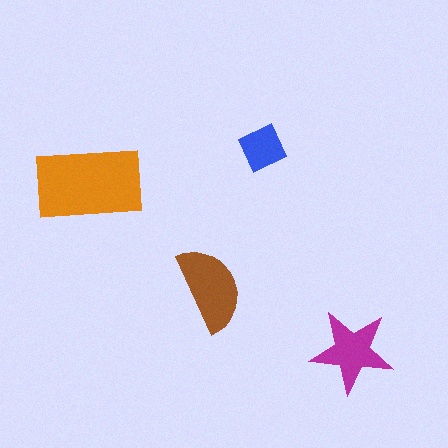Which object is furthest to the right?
The magenta star is rightmost.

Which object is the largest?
The orange rectangle.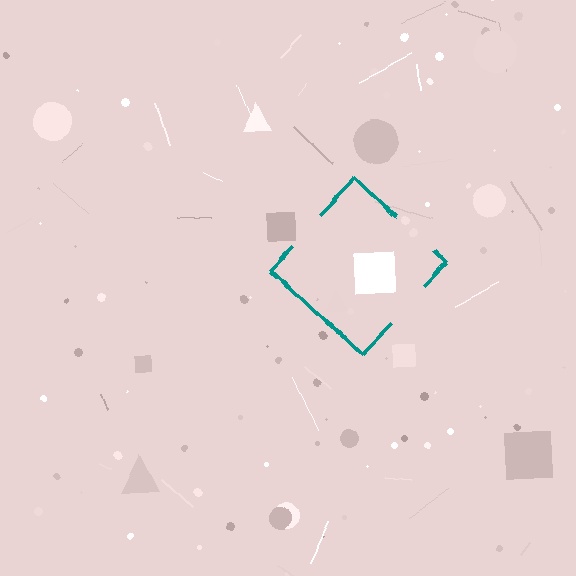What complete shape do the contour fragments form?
The contour fragments form a diamond.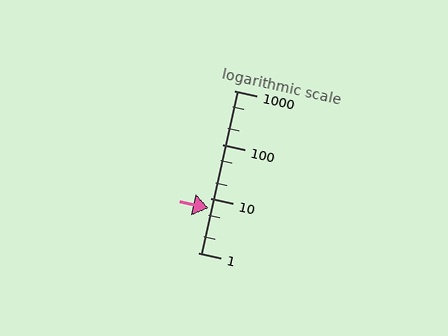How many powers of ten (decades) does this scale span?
The scale spans 3 decades, from 1 to 1000.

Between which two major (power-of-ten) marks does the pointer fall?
The pointer is between 1 and 10.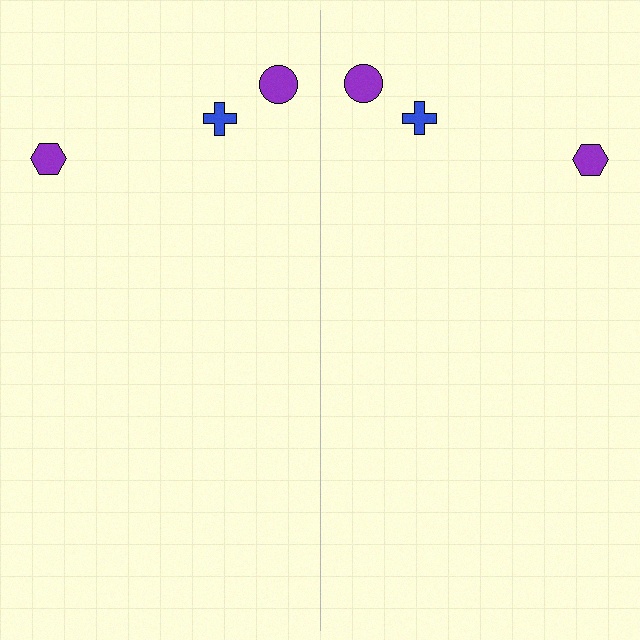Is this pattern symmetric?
Yes, this pattern has bilateral (reflection) symmetry.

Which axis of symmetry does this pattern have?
The pattern has a vertical axis of symmetry running through the center of the image.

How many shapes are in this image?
There are 6 shapes in this image.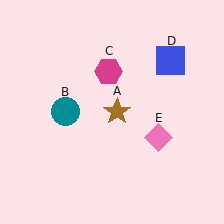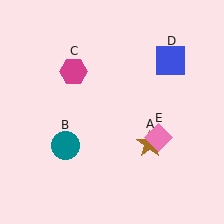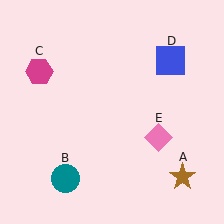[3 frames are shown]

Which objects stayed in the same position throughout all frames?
Blue square (object D) and pink diamond (object E) remained stationary.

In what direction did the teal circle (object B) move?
The teal circle (object B) moved down.